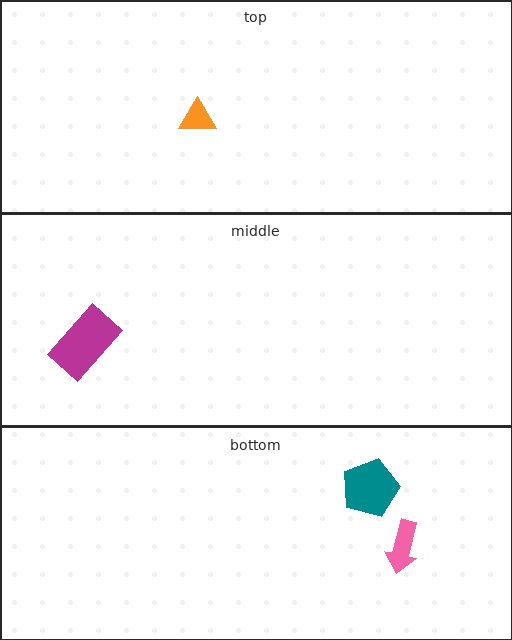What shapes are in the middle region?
The magenta rectangle.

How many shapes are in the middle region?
1.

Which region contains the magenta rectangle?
The middle region.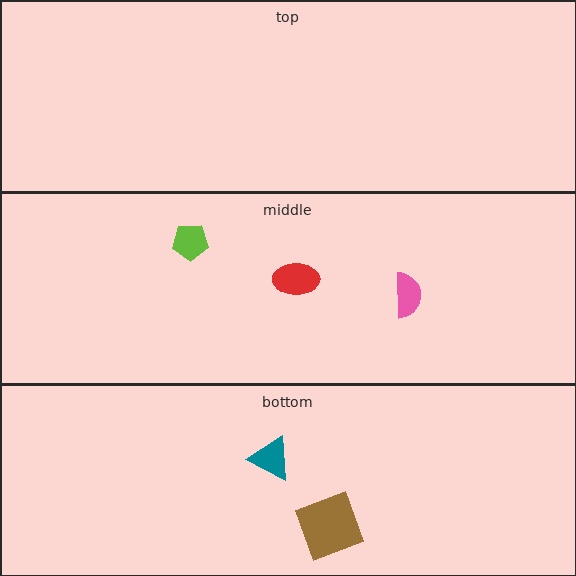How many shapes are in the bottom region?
2.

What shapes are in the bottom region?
The brown square, the teal triangle.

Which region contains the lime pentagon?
The middle region.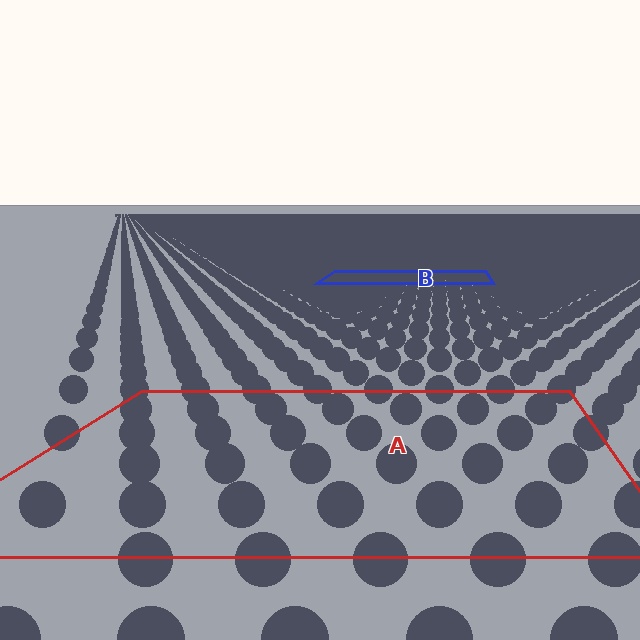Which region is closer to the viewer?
Region A is closer. The texture elements there are larger and more spread out.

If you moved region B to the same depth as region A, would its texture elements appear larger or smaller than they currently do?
They would appear larger. At a closer depth, the same texture elements are projected at a bigger on-screen size.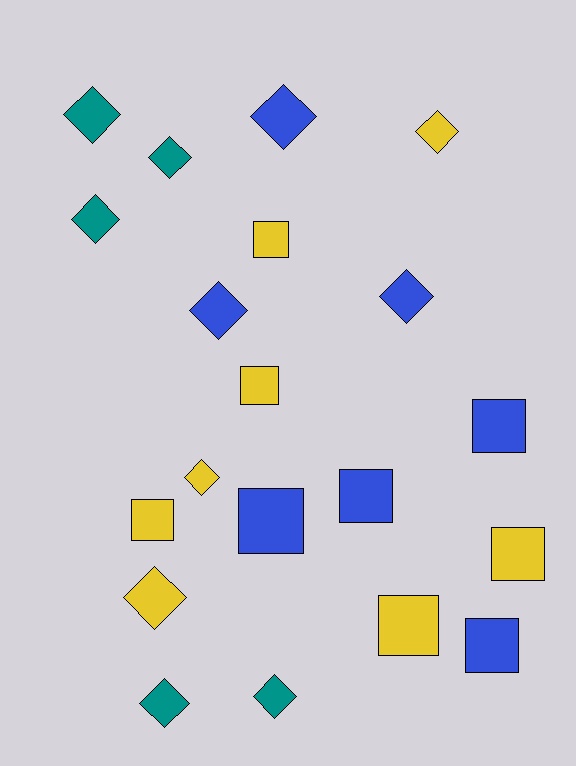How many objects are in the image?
There are 20 objects.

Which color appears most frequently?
Yellow, with 8 objects.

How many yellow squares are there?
There are 5 yellow squares.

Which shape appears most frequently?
Diamond, with 11 objects.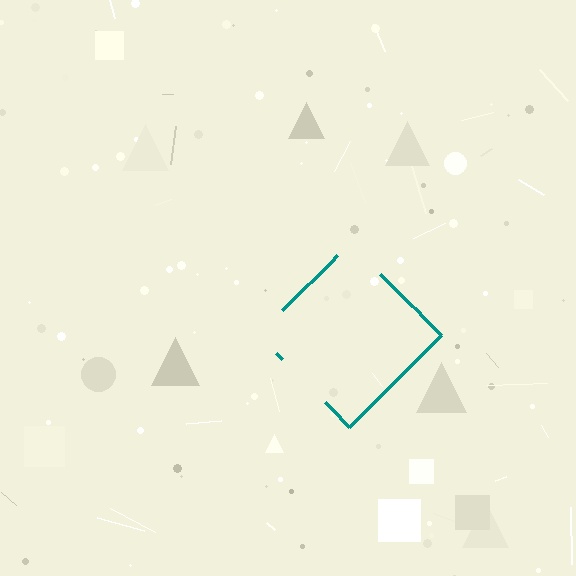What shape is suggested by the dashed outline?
The dashed outline suggests a diamond.